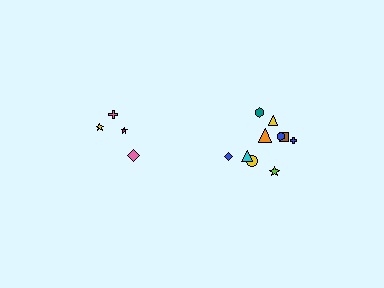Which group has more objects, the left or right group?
The right group.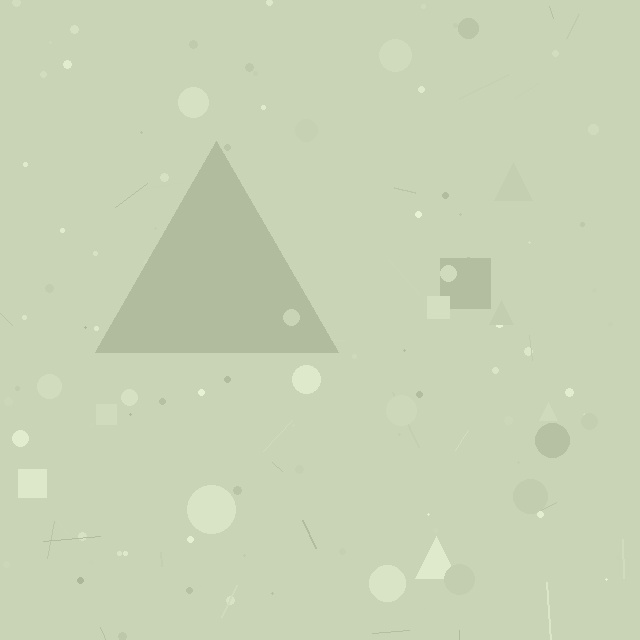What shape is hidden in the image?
A triangle is hidden in the image.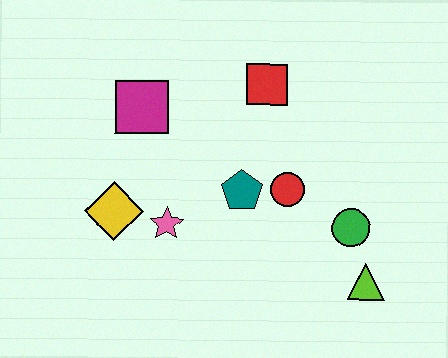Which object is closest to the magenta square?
The yellow diamond is closest to the magenta square.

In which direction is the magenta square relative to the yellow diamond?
The magenta square is above the yellow diamond.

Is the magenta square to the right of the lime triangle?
No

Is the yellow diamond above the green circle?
Yes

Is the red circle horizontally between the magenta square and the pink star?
No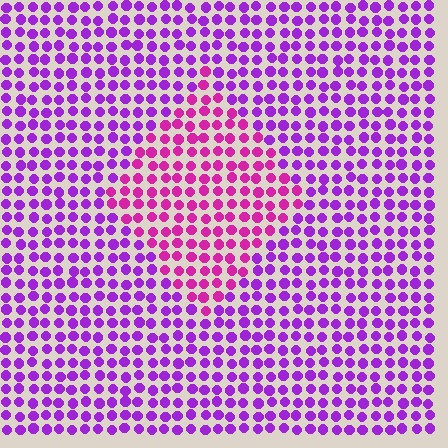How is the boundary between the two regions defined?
The boundary is defined purely by a slight shift in hue (about 34 degrees). Spacing, size, and orientation are identical on both sides.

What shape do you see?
I see a diamond.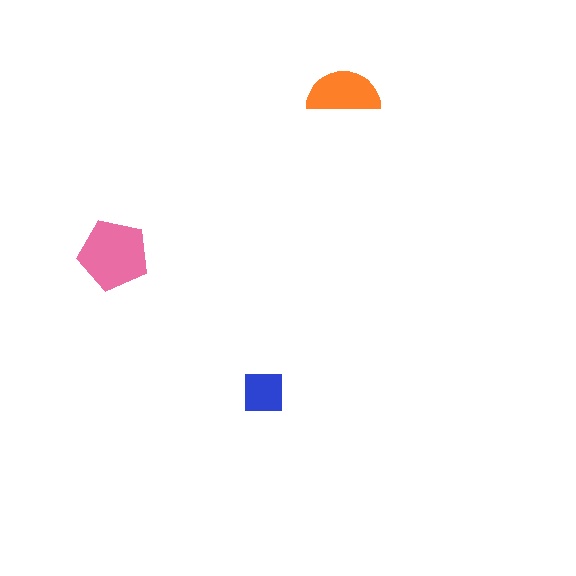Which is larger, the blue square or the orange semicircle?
The orange semicircle.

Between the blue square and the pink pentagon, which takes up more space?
The pink pentagon.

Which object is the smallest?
The blue square.